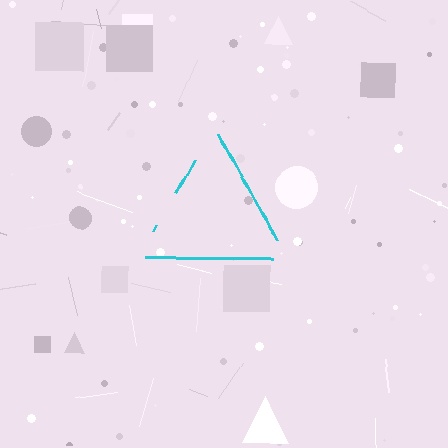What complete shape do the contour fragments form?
The contour fragments form a triangle.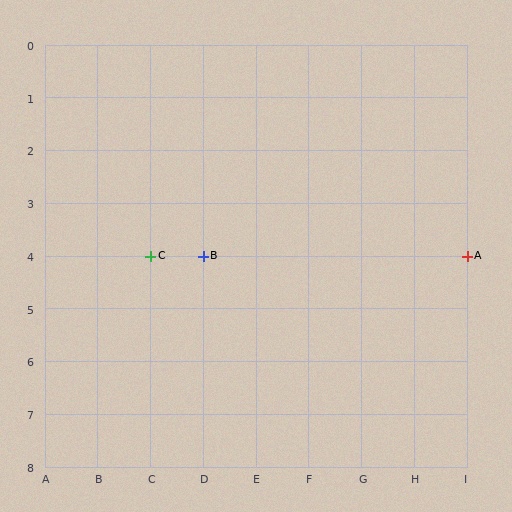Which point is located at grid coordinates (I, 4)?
Point A is at (I, 4).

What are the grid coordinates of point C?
Point C is at grid coordinates (C, 4).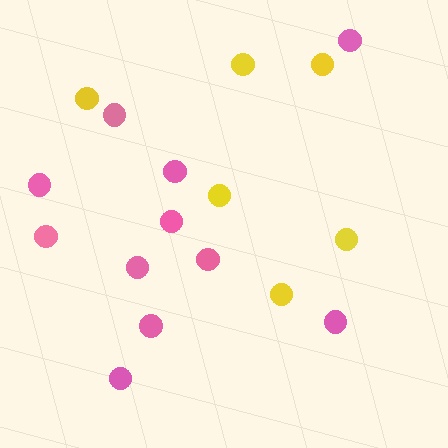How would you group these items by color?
There are 2 groups: one group of yellow circles (6) and one group of pink circles (11).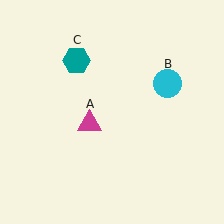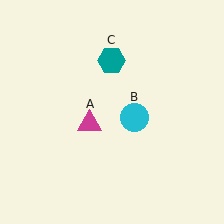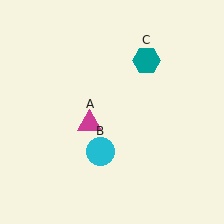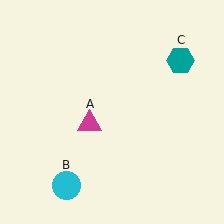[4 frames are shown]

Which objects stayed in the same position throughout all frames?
Magenta triangle (object A) remained stationary.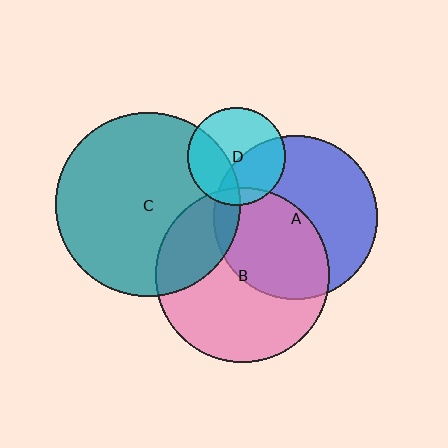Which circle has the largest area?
Circle C (teal).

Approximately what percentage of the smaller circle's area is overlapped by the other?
Approximately 25%.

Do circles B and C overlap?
Yes.